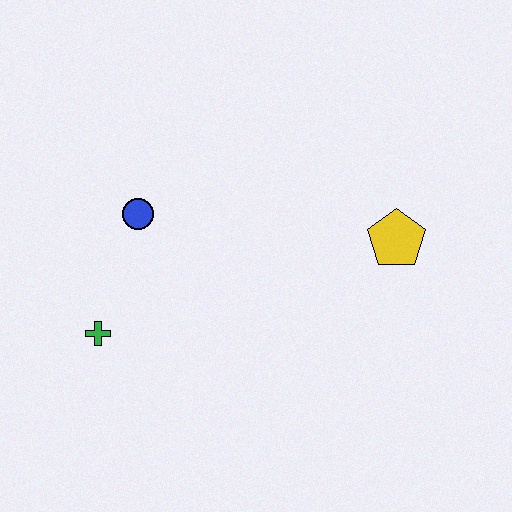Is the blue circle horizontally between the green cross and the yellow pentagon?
Yes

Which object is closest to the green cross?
The blue circle is closest to the green cross.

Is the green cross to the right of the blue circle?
No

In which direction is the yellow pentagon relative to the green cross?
The yellow pentagon is to the right of the green cross.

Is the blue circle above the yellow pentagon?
Yes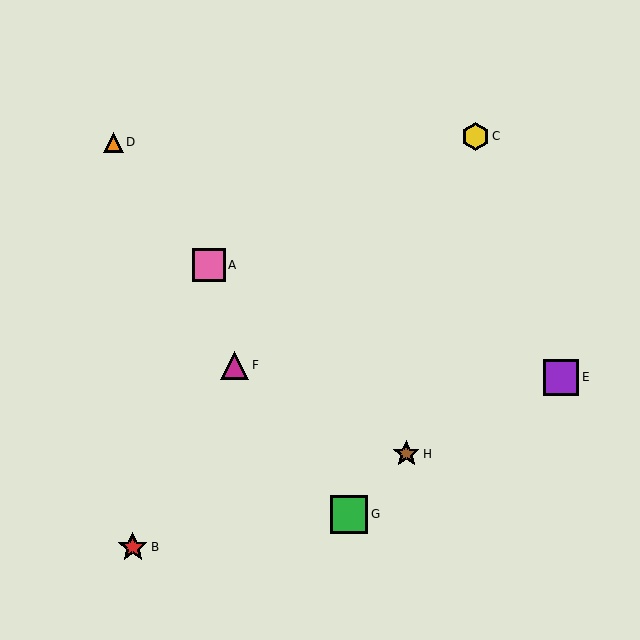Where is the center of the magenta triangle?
The center of the magenta triangle is at (234, 365).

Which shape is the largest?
The green square (labeled G) is the largest.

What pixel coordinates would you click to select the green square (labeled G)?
Click at (349, 514) to select the green square G.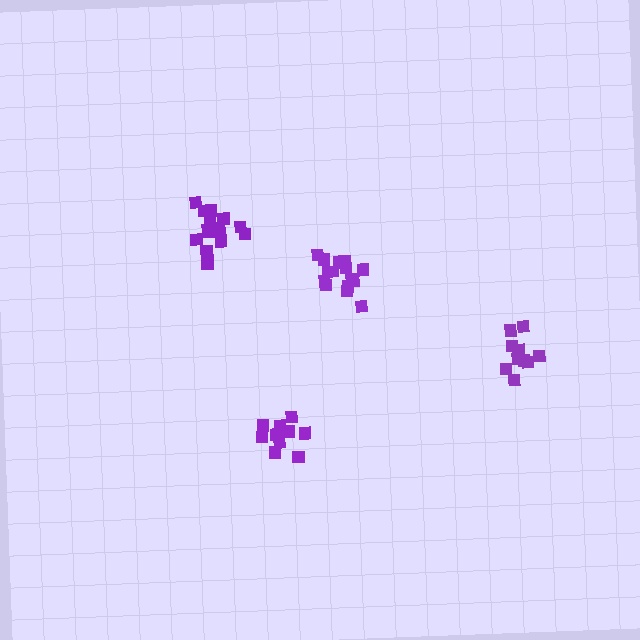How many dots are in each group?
Group 1: 10 dots, Group 2: 11 dots, Group 3: 15 dots, Group 4: 15 dots (51 total).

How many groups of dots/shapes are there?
There are 4 groups.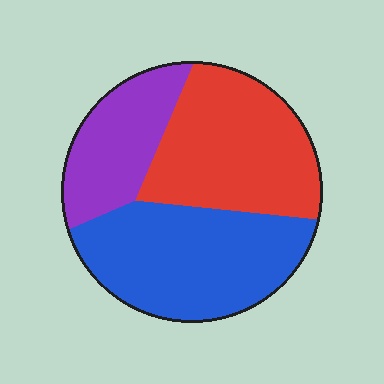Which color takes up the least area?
Purple, at roughly 20%.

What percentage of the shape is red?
Red covers 37% of the shape.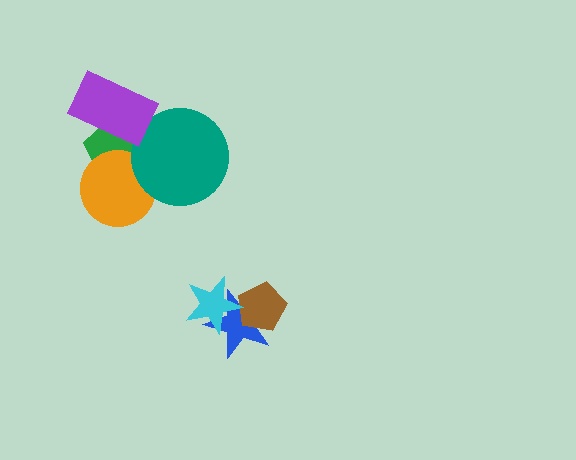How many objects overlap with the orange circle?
2 objects overlap with the orange circle.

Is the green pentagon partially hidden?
Yes, it is partially covered by another shape.